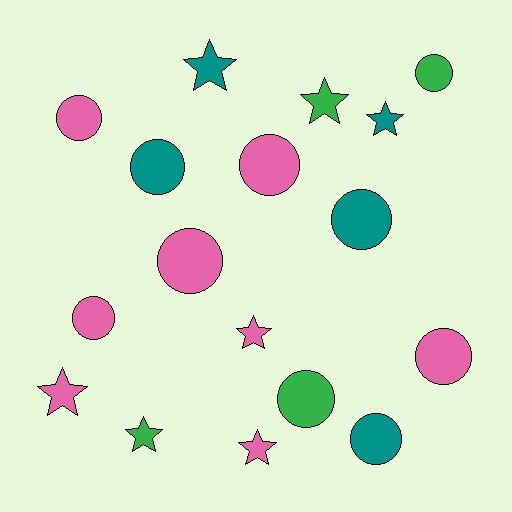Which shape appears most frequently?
Circle, with 10 objects.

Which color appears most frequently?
Pink, with 8 objects.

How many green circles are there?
There are 2 green circles.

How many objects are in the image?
There are 17 objects.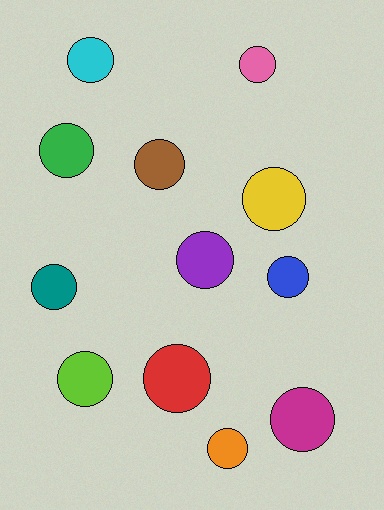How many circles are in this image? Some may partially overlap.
There are 12 circles.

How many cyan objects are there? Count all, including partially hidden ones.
There is 1 cyan object.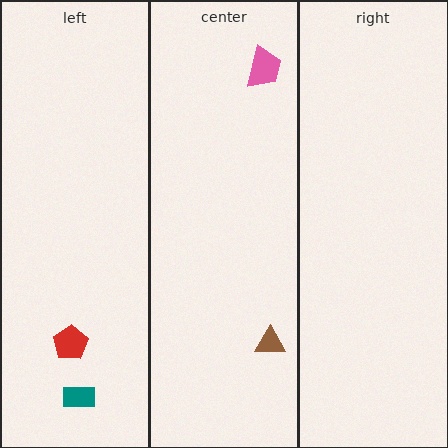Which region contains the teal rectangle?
The left region.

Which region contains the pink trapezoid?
The center region.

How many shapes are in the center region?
2.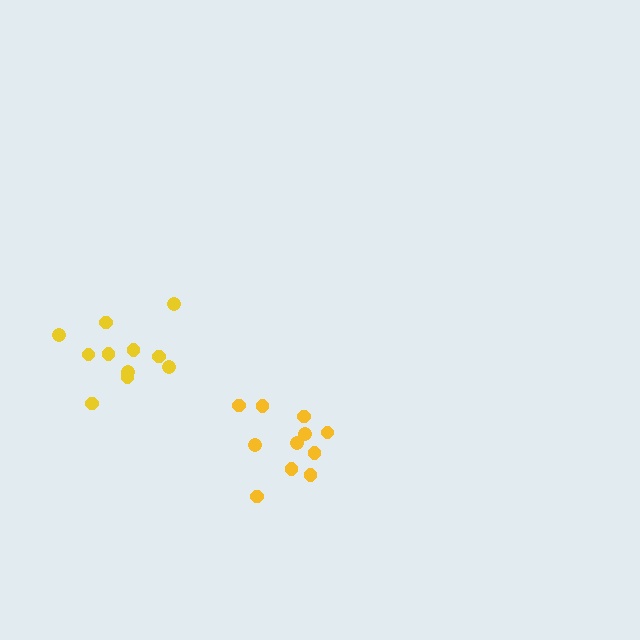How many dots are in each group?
Group 1: 11 dots, Group 2: 11 dots (22 total).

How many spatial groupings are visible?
There are 2 spatial groupings.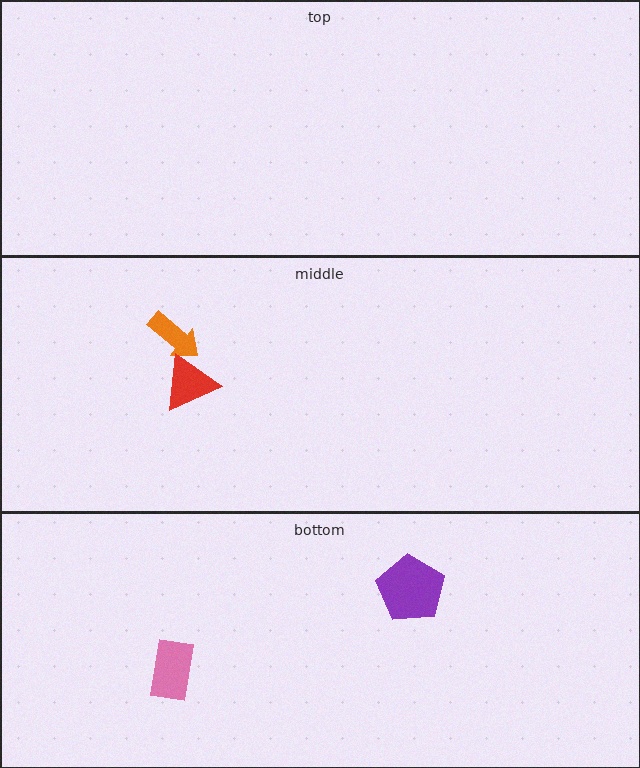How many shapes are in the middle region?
2.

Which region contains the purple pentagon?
The bottom region.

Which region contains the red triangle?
The middle region.